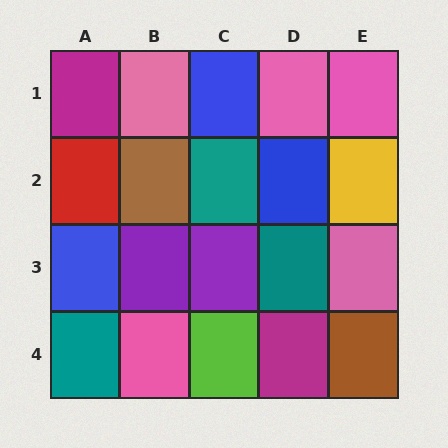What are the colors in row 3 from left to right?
Blue, purple, purple, teal, pink.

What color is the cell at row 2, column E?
Yellow.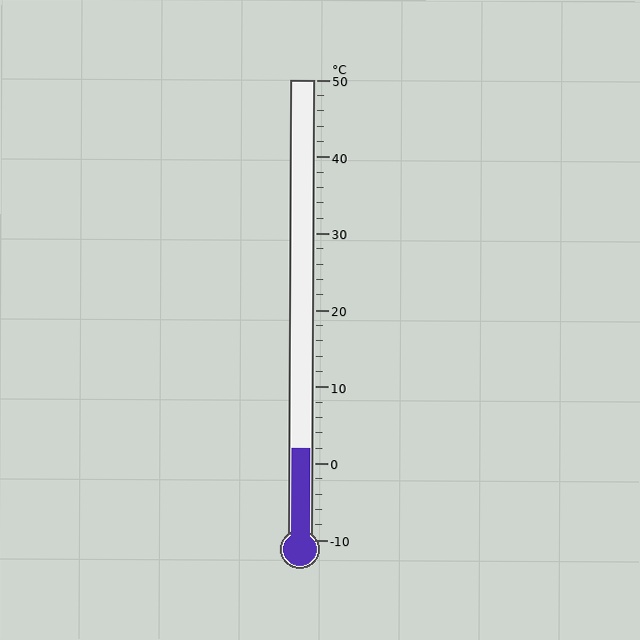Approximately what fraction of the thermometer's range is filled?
The thermometer is filled to approximately 20% of its range.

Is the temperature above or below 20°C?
The temperature is below 20°C.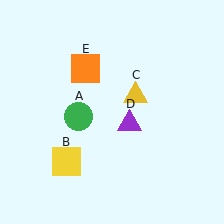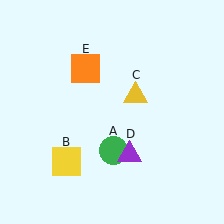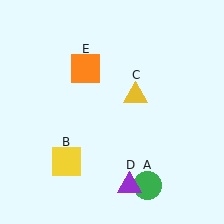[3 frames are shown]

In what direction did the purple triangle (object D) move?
The purple triangle (object D) moved down.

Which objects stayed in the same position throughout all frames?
Yellow square (object B) and yellow triangle (object C) and orange square (object E) remained stationary.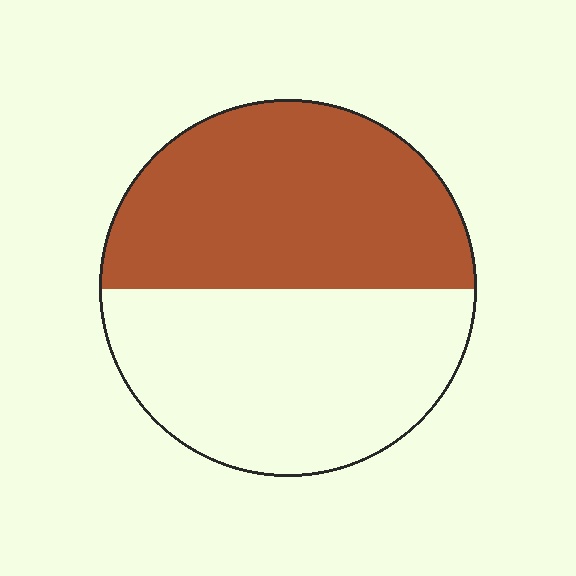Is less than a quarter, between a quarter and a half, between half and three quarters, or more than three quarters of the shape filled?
Between half and three quarters.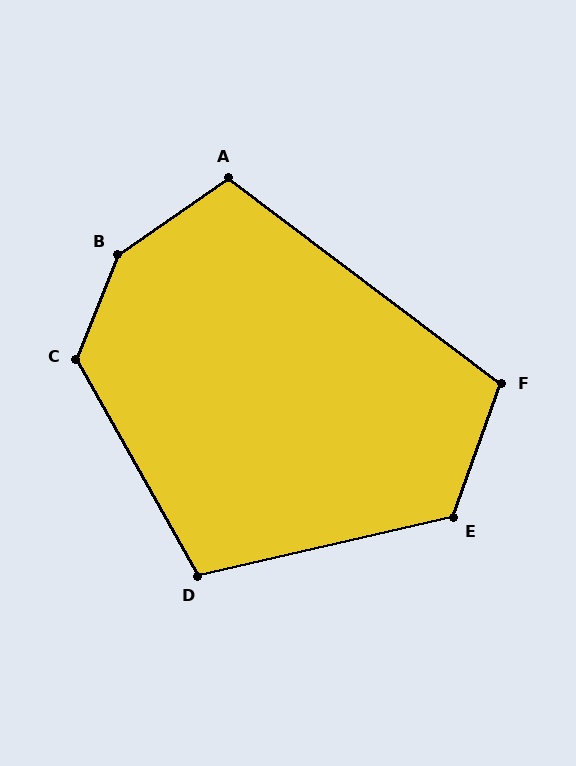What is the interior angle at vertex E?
Approximately 122 degrees (obtuse).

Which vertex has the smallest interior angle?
D, at approximately 106 degrees.